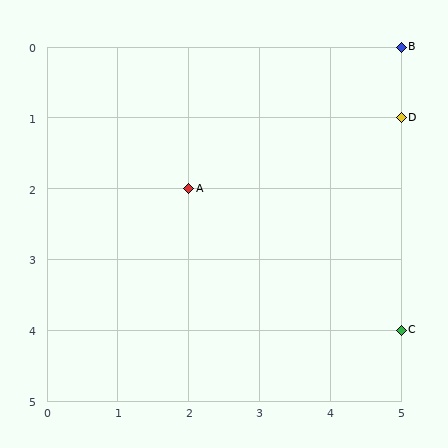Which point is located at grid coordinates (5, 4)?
Point C is at (5, 4).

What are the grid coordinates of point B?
Point B is at grid coordinates (5, 0).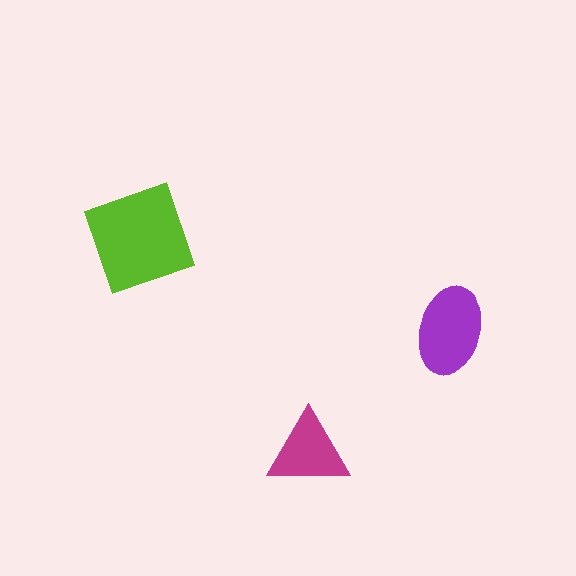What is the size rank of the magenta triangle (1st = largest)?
3rd.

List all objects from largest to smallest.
The lime diamond, the purple ellipse, the magenta triangle.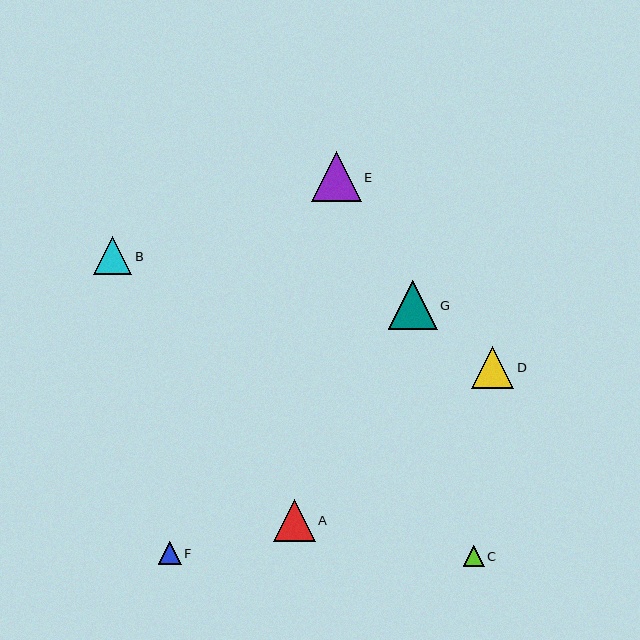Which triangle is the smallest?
Triangle C is the smallest with a size of approximately 21 pixels.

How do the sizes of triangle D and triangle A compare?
Triangle D and triangle A are approximately the same size.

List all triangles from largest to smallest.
From largest to smallest: E, G, D, A, B, F, C.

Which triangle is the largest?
Triangle E is the largest with a size of approximately 50 pixels.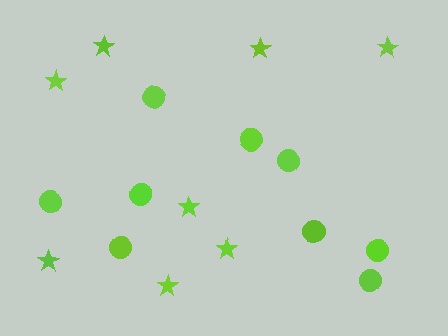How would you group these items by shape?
There are 2 groups: one group of circles (9) and one group of stars (8).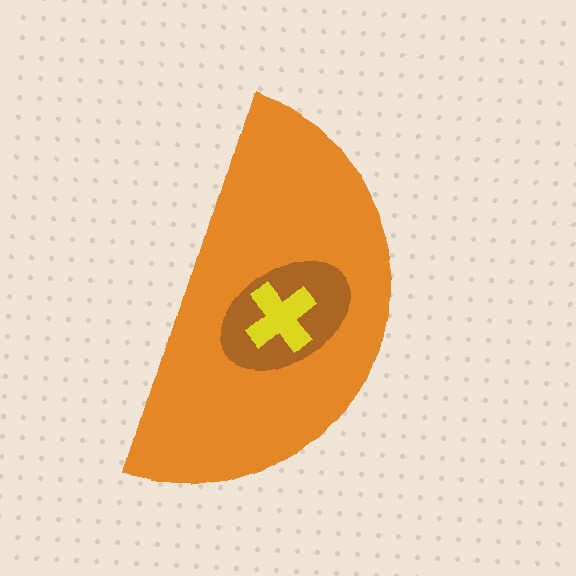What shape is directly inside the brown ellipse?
The yellow cross.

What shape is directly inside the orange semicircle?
The brown ellipse.